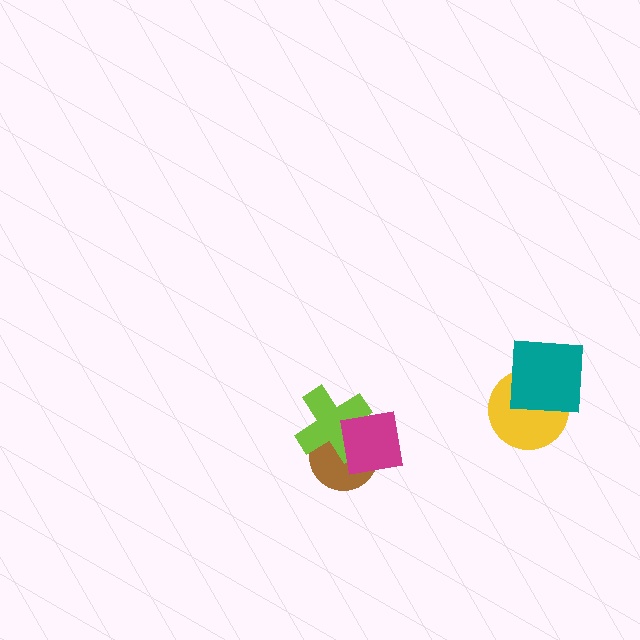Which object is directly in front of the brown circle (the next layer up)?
The lime cross is directly in front of the brown circle.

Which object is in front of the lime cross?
The magenta square is in front of the lime cross.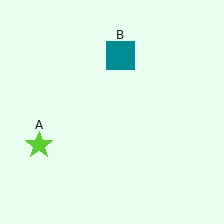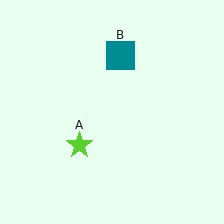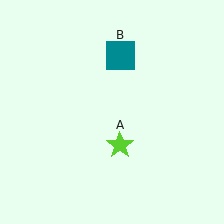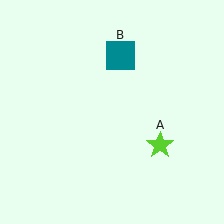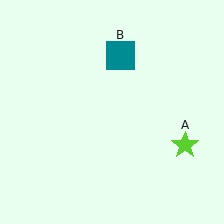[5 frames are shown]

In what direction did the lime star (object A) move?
The lime star (object A) moved right.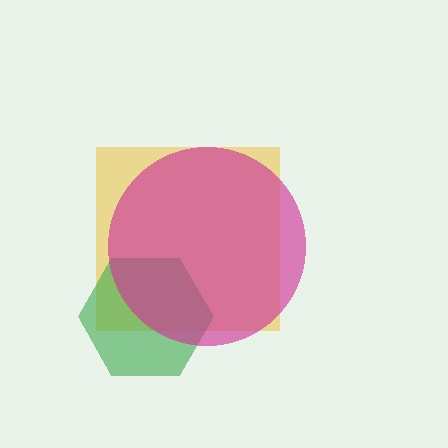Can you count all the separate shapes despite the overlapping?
Yes, there are 3 separate shapes.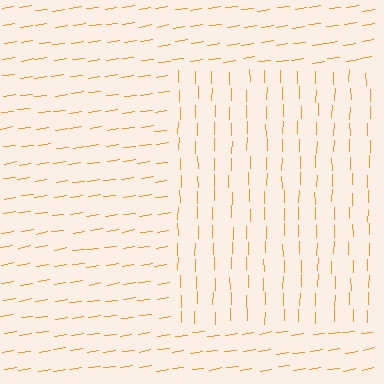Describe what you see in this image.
The image is filled with small orange line segments. A rectangle region in the image has lines oriented differently from the surrounding lines, creating a visible texture boundary.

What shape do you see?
I see a rectangle.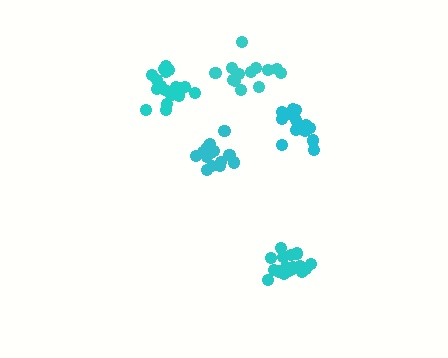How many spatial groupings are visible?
There are 5 spatial groupings.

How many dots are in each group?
Group 1: 17 dots, Group 2: 19 dots, Group 3: 19 dots, Group 4: 13 dots, Group 5: 13 dots (81 total).